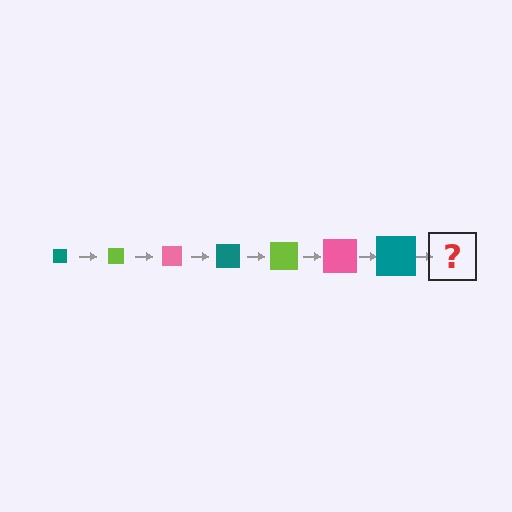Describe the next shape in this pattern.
It should be a lime square, larger than the previous one.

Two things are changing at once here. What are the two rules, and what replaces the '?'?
The two rules are that the square grows larger each step and the color cycles through teal, lime, and pink. The '?' should be a lime square, larger than the previous one.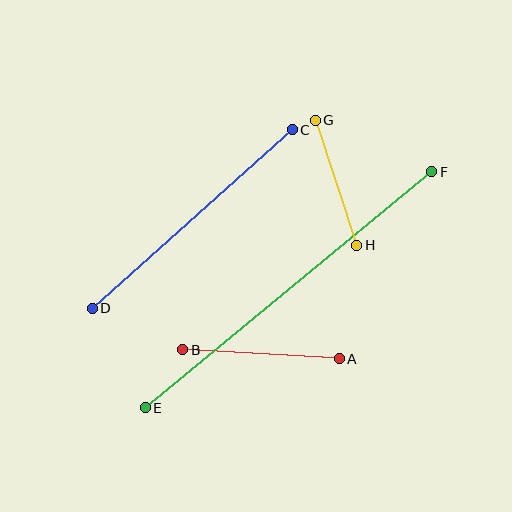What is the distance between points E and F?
The distance is approximately 371 pixels.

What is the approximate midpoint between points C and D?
The midpoint is at approximately (192, 219) pixels.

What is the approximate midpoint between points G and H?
The midpoint is at approximately (336, 183) pixels.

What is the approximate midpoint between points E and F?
The midpoint is at approximately (288, 290) pixels.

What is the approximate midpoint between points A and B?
The midpoint is at approximately (261, 354) pixels.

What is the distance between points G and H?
The distance is approximately 132 pixels.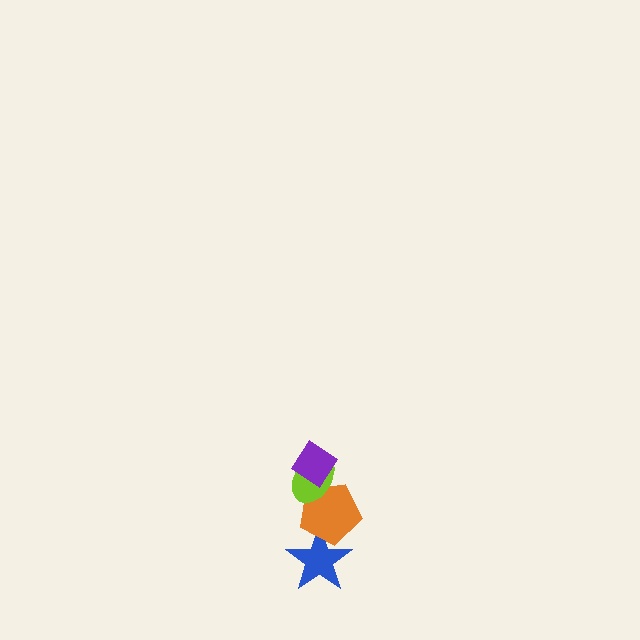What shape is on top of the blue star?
The orange pentagon is on top of the blue star.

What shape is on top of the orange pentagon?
The lime ellipse is on top of the orange pentagon.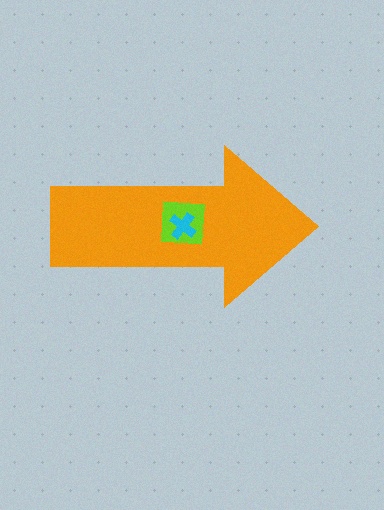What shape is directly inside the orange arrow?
The lime square.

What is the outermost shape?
The orange arrow.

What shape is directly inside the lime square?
The cyan cross.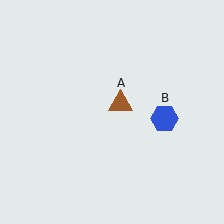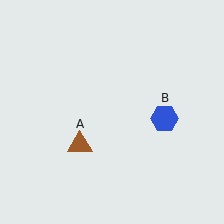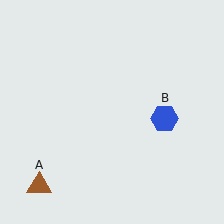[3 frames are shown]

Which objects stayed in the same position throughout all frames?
Blue hexagon (object B) remained stationary.